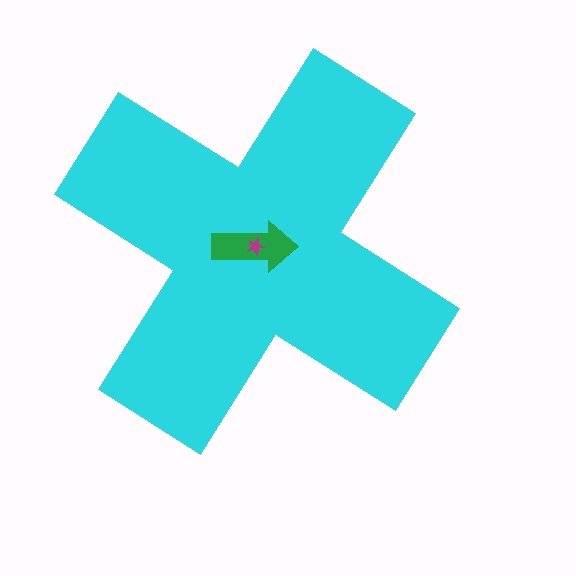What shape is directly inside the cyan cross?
The green arrow.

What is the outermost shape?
The cyan cross.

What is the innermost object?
The magenta star.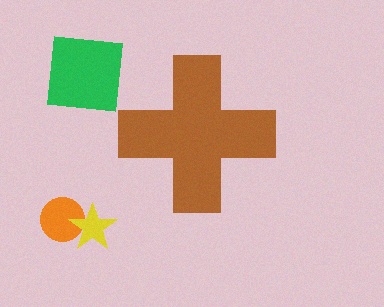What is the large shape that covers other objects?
A brown cross.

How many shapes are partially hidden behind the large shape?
0 shapes are partially hidden.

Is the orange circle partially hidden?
No, the orange circle is fully visible.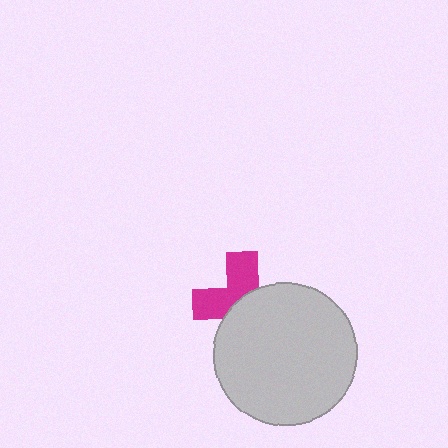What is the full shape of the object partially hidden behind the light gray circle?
The partially hidden object is a magenta cross.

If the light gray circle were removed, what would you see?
You would see the complete magenta cross.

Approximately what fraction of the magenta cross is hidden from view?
Roughly 54% of the magenta cross is hidden behind the light gray circle.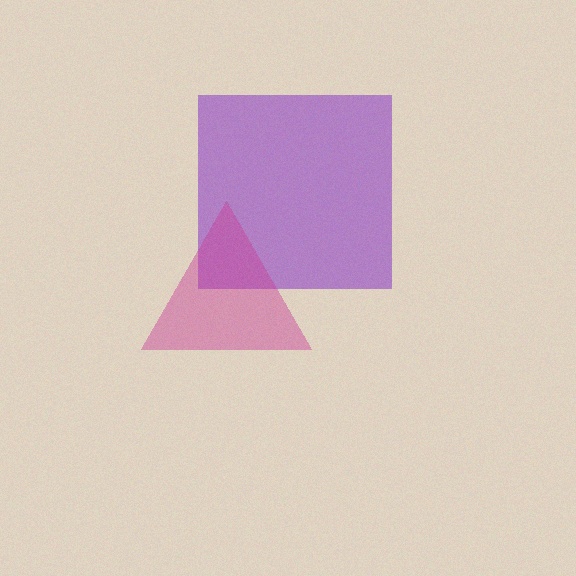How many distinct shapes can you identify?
There are 2 distinct shapes: a purple square, a magenta triangle.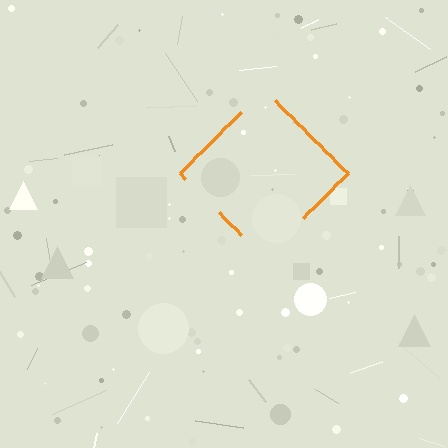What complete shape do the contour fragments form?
The contour fragments form a diamond.